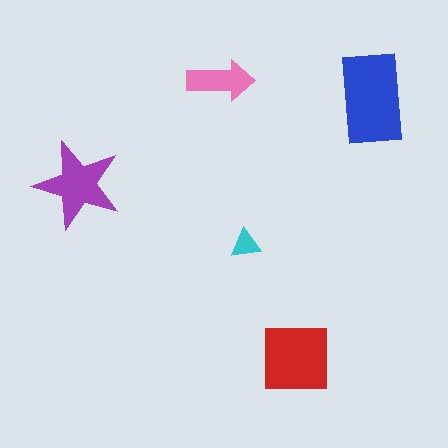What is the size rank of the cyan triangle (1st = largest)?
5th.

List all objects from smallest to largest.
The cyan triangle, the pink arrow, the purple star, the red square, the blue rectangle.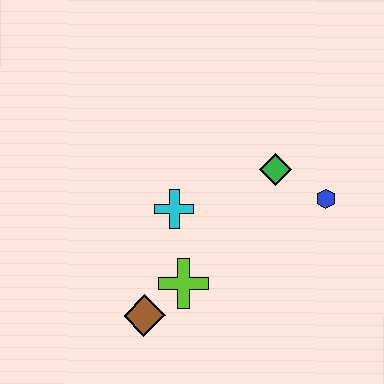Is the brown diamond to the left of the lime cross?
Yes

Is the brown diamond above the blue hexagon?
No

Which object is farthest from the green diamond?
The brown diamond is farthest from the green diamond.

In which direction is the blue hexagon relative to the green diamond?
The blue hexagon is to the right of the green diamond.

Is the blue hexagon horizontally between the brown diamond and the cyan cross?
No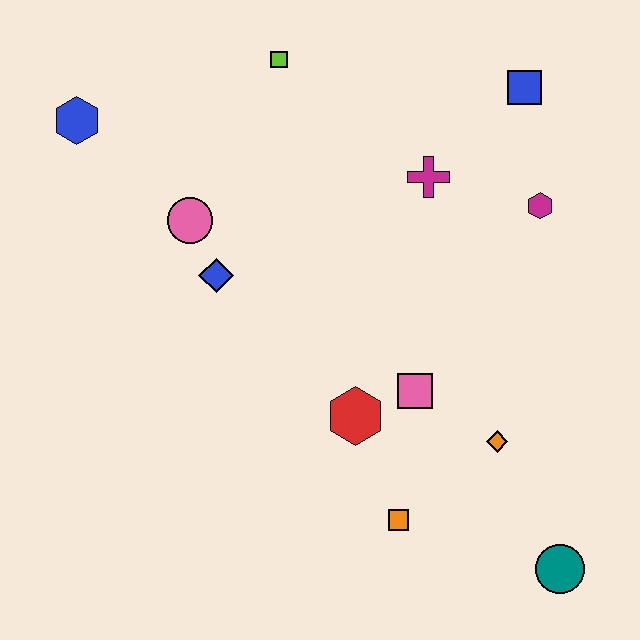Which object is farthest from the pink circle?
The teal circle is farthest from the pink circle.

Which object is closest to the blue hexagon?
The pink circle is closest to the blue hexagon.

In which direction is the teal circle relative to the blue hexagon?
The teal circle is to the right of the blue hexagon.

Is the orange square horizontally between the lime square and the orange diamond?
Yes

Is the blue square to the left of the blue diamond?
No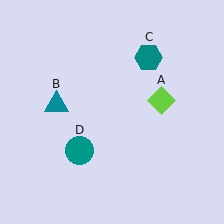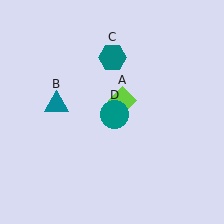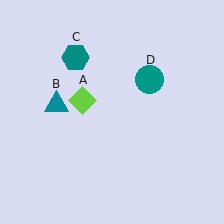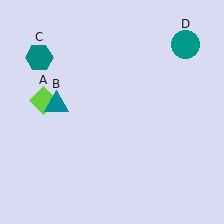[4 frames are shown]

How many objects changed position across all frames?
3 objects changed position: lime diamond (object A), teal hexagon (object C), teal circle (object D).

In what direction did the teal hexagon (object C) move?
The teal hexagon (object C) moved left.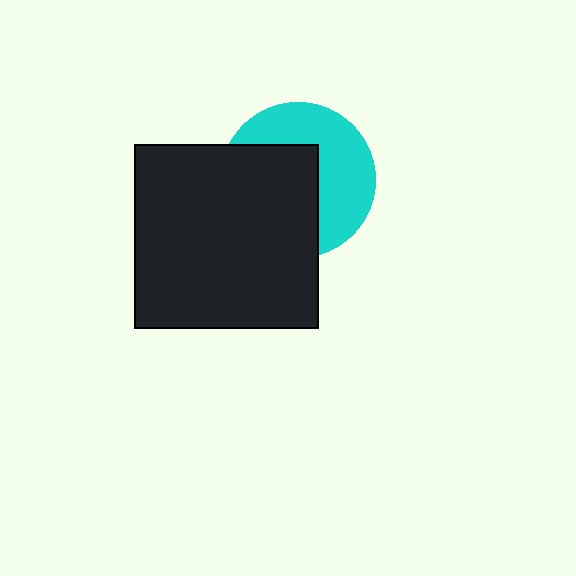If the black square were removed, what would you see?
You would see the complete cyan circle.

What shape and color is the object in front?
The object in front is a black square.